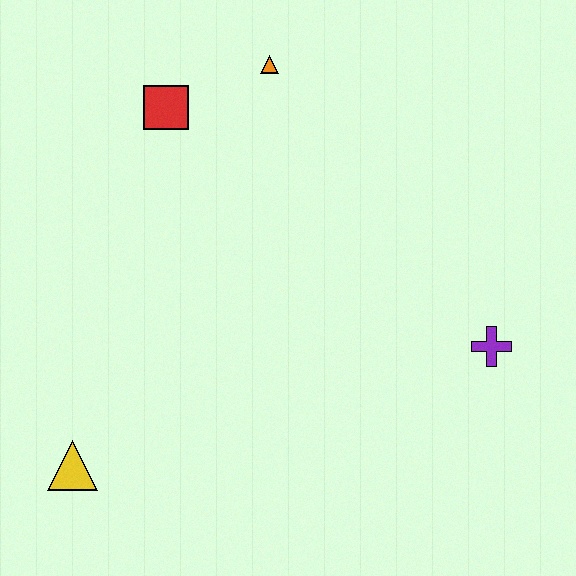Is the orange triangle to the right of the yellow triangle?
Yes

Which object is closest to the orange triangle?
The red square is closest to the orange triangle.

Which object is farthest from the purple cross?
The yellow triangle is farthest from the purple cross.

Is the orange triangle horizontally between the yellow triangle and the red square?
No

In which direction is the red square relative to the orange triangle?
The red square is to the left of the orange triangle.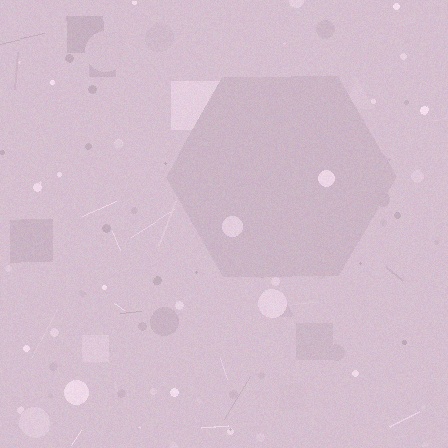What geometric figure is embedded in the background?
A hexagon is embedded in the background.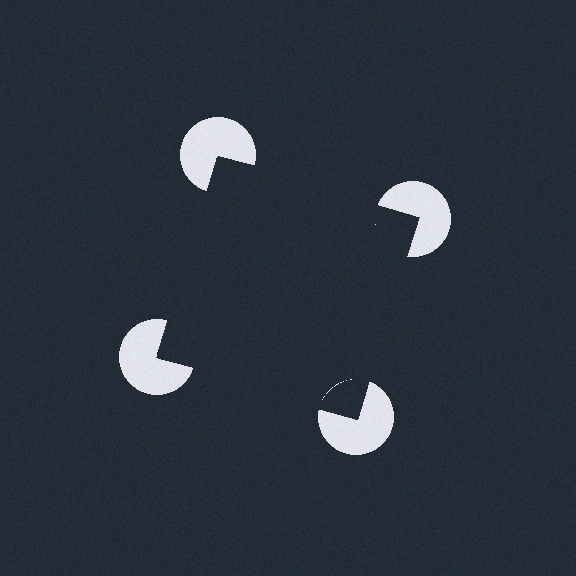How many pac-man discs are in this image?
There are 4 — one at each vertex of the illusory square.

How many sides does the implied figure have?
4 sides.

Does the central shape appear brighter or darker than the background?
It typically appears slightly darker than the background, even though no actual brightness change is drawn.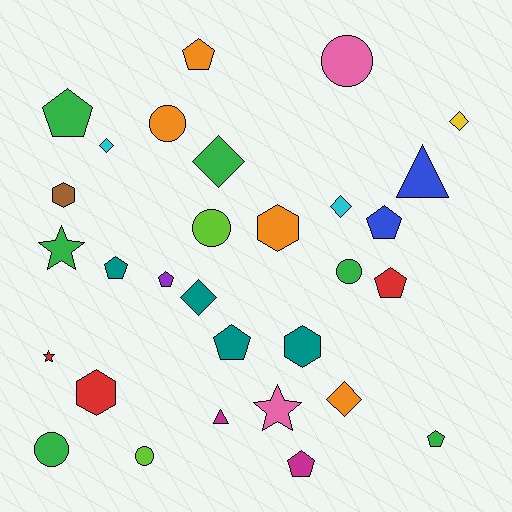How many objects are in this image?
There are 30 objects.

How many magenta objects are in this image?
There are 2 magenta objects.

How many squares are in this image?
There are no squares.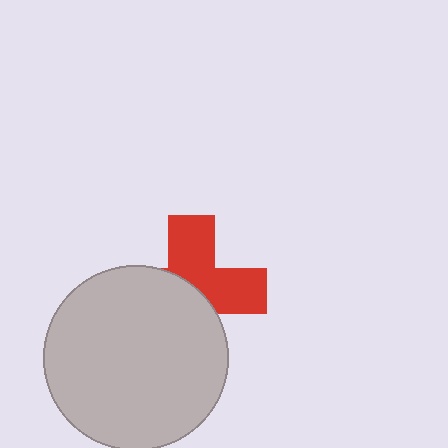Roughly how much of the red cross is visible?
About half of it is visible (roughly 48%).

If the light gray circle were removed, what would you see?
You would see the complete red cross.